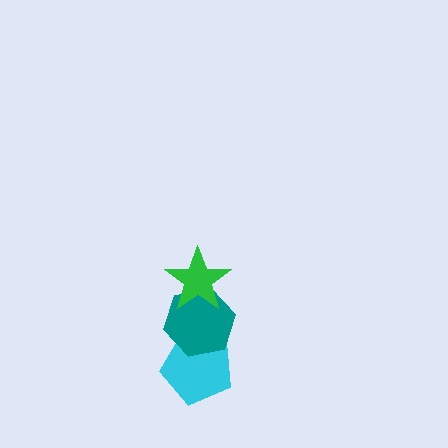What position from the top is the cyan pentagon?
The cyan pentagon is 3rd from the top.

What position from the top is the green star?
The green star is 1st from the top.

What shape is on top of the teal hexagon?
The green star is on top of the teal hexagon.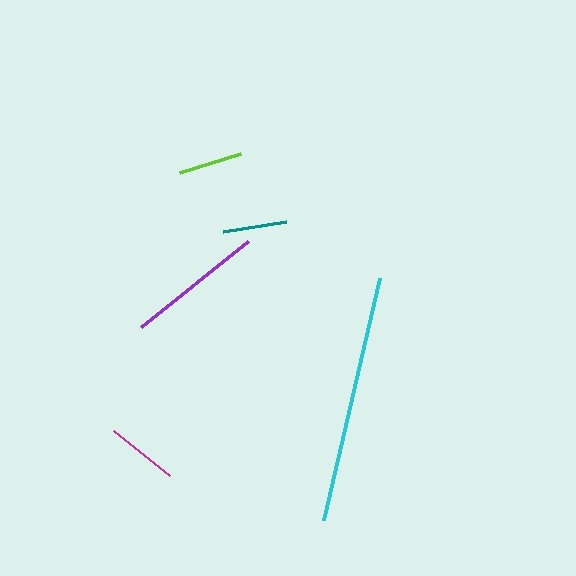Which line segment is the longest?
The cyan line is the longest at approximately 248 pixels.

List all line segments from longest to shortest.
From longest to shortest: cyan, purple, magenta, teal, lime.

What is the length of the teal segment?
The teal segment is approximately 64 pixels long.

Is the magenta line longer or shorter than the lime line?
The magenta line is longer than the lime line.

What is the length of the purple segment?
The purple segment is approximately 137 pixels long.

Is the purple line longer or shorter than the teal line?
The purple line is longer than the teal line.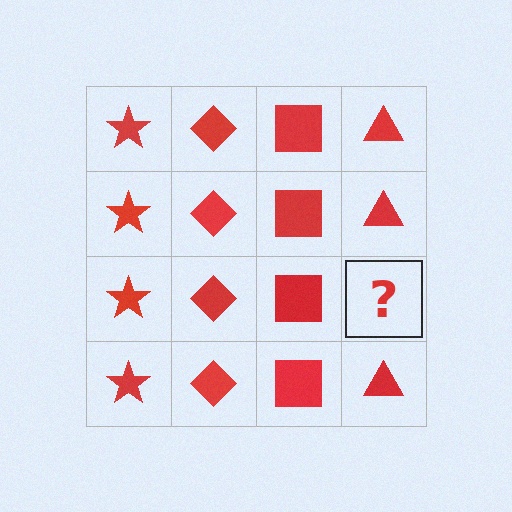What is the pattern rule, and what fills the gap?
The rule is that each column has a consistent shape. The gap should be filled with a red triangle.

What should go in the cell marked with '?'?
The missing cell should contain a red triangle.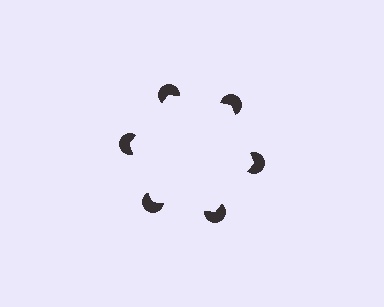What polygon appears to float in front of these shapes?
An illusory hexagon — its edges are inferred from the aligned wedge cuts in the pac-man discs, not physically drawn.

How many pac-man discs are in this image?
There are 6 — one at each vertex of the illusory hexagon.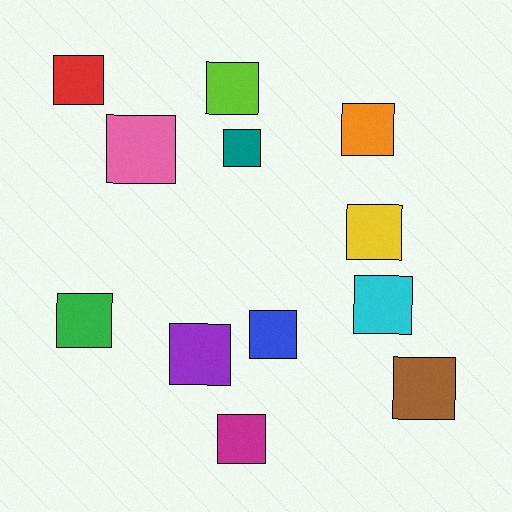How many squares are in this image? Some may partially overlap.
There are 12 squares.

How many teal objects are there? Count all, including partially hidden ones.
There is 1 teal object.